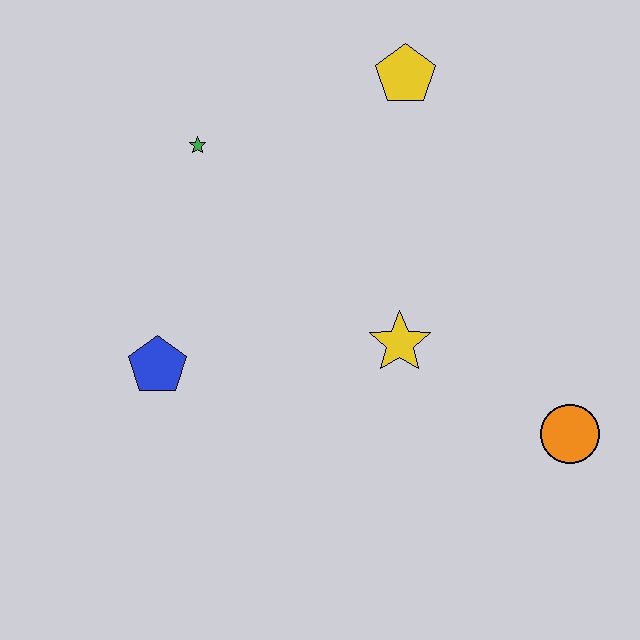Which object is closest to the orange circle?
The yellow star is closest to the orange circle.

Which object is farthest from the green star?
The orange circle is farthest from the green star.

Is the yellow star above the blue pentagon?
Yes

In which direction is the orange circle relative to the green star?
The orange circle is to the right of the green star.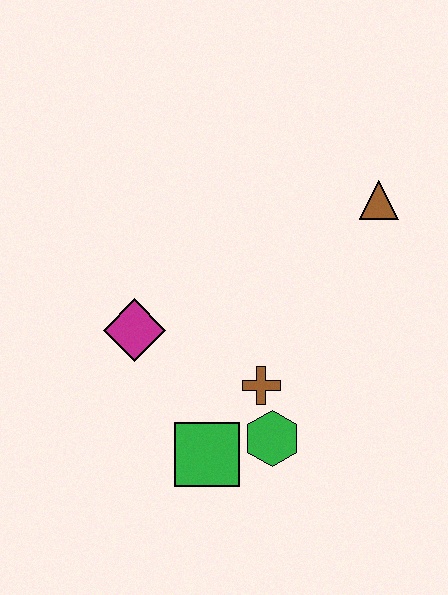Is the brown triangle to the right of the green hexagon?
Yes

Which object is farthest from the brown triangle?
The green square is farthest from the brown triangle.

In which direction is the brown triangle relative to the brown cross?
The brown triangle is above the brown cross.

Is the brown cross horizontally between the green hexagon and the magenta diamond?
Yes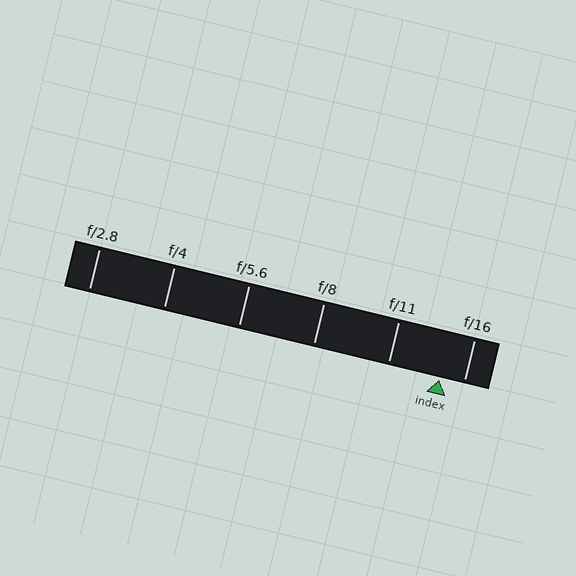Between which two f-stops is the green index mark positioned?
The index mark is between f/11 and f/16.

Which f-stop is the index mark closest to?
The index mark is closest to f/16.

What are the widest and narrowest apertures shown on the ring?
The widest aperture shown is f/2.8 and the narrowest is f/16.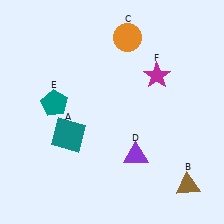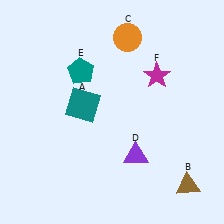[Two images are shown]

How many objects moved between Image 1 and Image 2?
2 objects moved between the two images.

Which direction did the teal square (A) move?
The teal square (A) moved up.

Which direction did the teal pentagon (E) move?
The teal pentagon (E) moved up.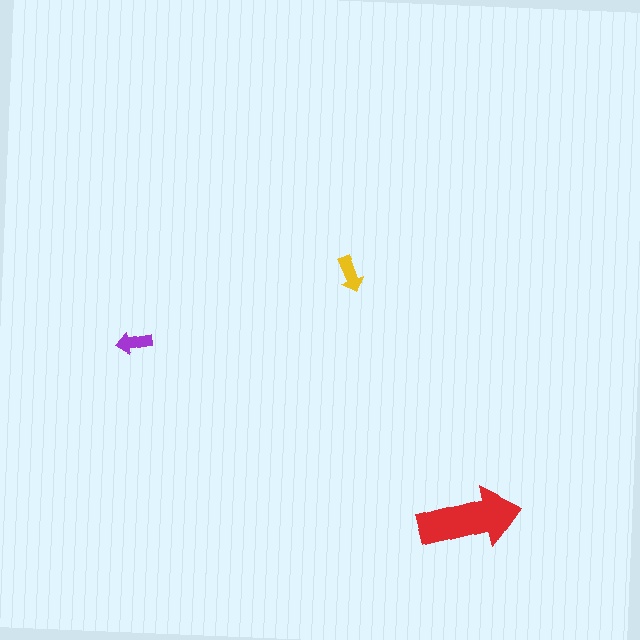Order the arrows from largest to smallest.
the red one, the yellow one, the purple one.